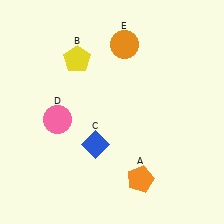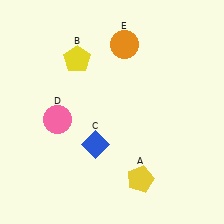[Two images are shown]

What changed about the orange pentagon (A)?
In Image 1, A is orange. In Image 2, it changed to yellow.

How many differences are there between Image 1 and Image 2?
There is 1 difference between the two images.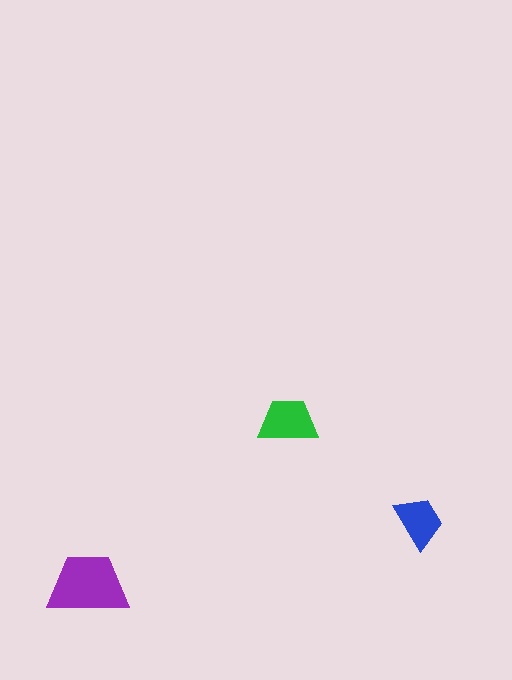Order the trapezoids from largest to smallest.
the purple one, the green one, the blue one.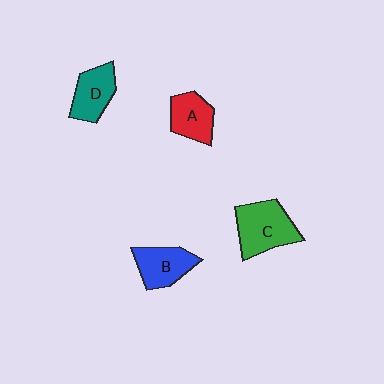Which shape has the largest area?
Shape C (green).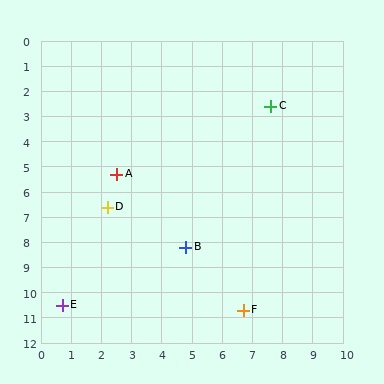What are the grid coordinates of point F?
Point F is at approximately (6.7, 10.7).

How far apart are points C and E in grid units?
Points C and E are about 10.5 grid units apart.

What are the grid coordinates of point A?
Point A is at approximately (2.5, 5.3).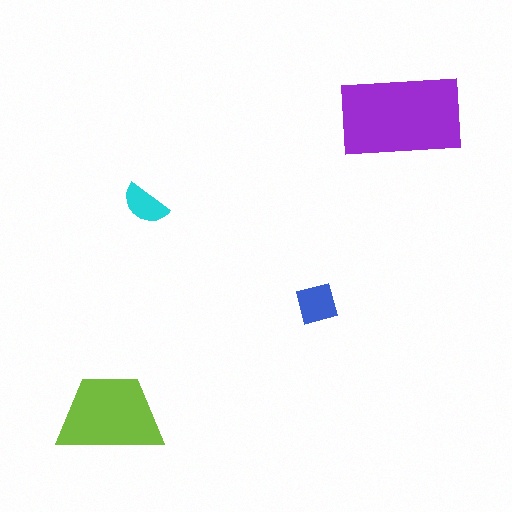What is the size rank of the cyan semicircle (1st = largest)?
4th.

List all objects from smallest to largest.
The cyan semicircle, the blue square, the lime trapezoid, the purple rectangle.